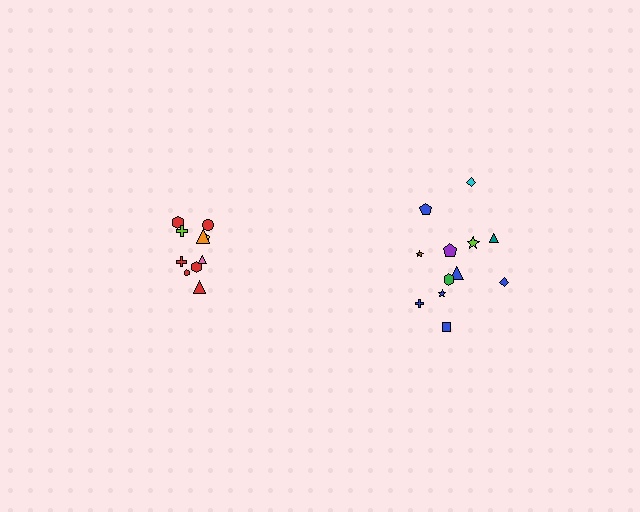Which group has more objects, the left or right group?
The right group.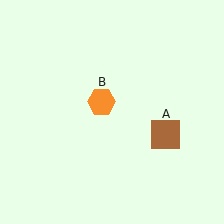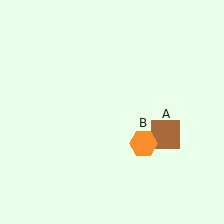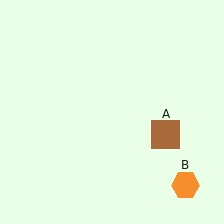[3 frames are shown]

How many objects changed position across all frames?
1 object changed position: orange hexagon (object B).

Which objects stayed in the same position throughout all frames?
Brown square (object A) remained stationary.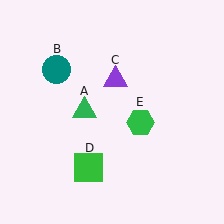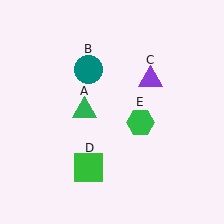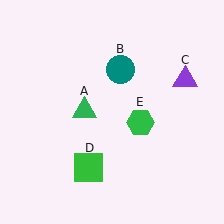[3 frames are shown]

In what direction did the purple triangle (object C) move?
The purple triangle (object C) moved right.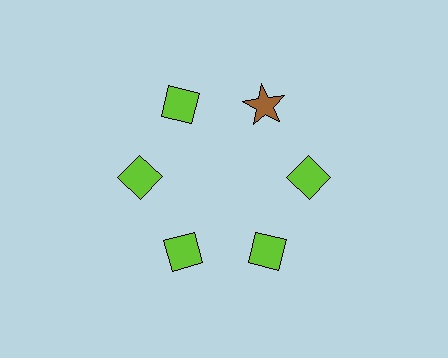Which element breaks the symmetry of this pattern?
The brown star at roughly the 1 o'clock position breaks the symmetry. All other shapes are lime diamonds.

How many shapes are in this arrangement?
There are 6 shapes arranged in a ring pattern.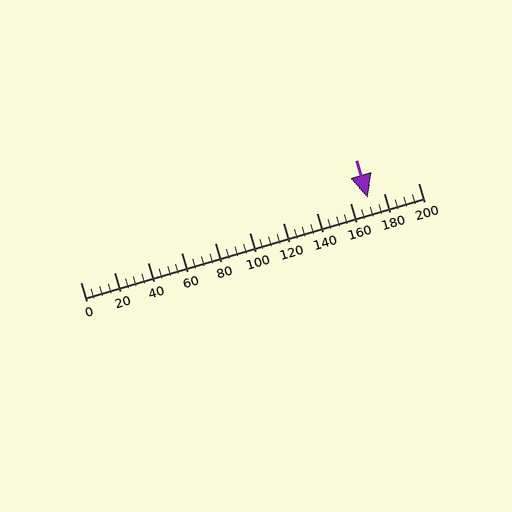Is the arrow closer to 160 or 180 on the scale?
The arrow is closer to 180.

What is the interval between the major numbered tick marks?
The major tick marks are spaced 20 units apart.